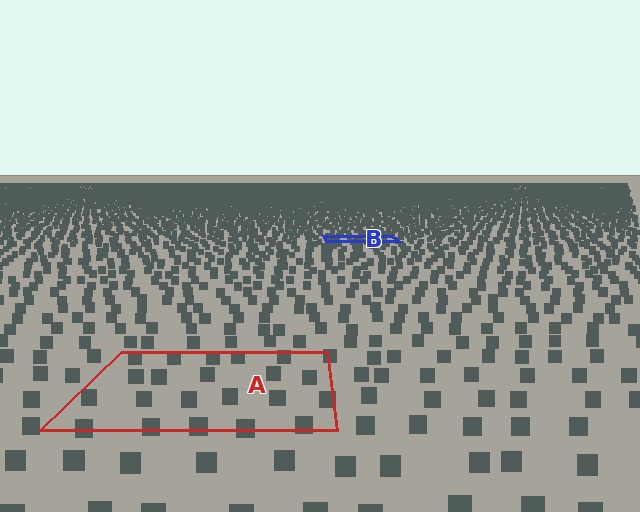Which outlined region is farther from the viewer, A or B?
Region B is farther from the viewer — the texture elements inside it appear smaller and more densely packed.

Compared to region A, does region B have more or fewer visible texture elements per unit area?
Region B has more texture elements per unit area — they are packed more densely because it is farther away.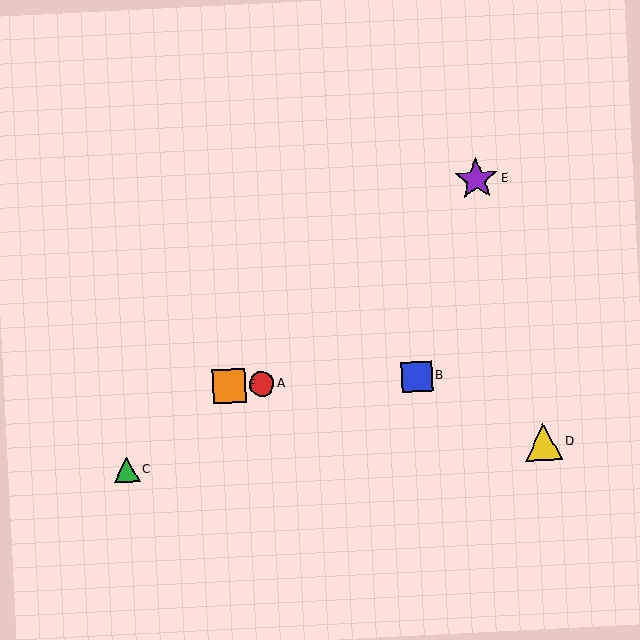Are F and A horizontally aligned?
Yes, both are at y≈386.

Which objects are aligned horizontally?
Objects A, B, F are aligned horizontally.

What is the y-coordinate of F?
Object F is at y≈386.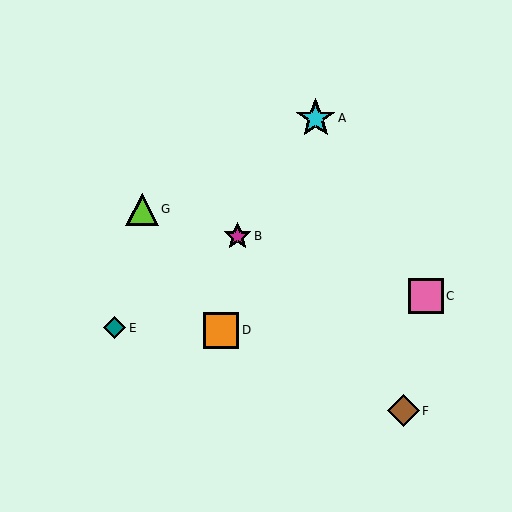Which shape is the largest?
The cyan star (labeled A) is the largest.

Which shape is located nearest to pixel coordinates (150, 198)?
The lime triangle (labeled G) at (142, 209) is nearest to that location.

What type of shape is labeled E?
Shape E is a teal diamond.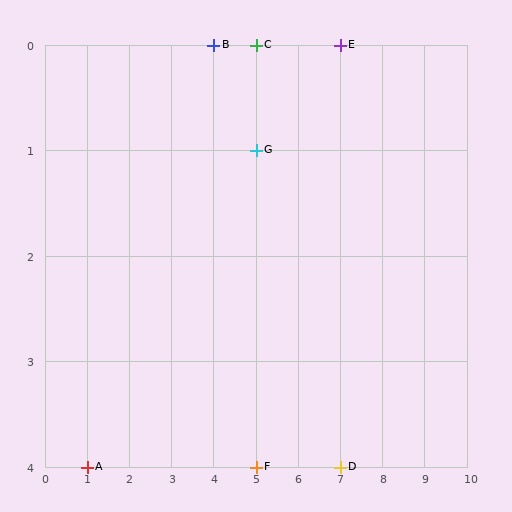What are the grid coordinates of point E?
Point E is at grid coordinates (7, 0).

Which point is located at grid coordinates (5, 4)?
Point F is at (5, 4).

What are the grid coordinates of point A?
Point A is at grid coordinates (1, 4).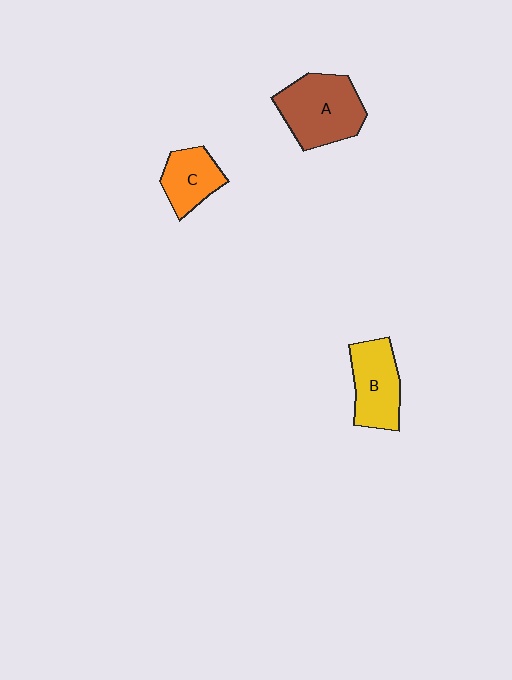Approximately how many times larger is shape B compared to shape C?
Approximately 1.3 times.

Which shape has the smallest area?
Shape C (orange).